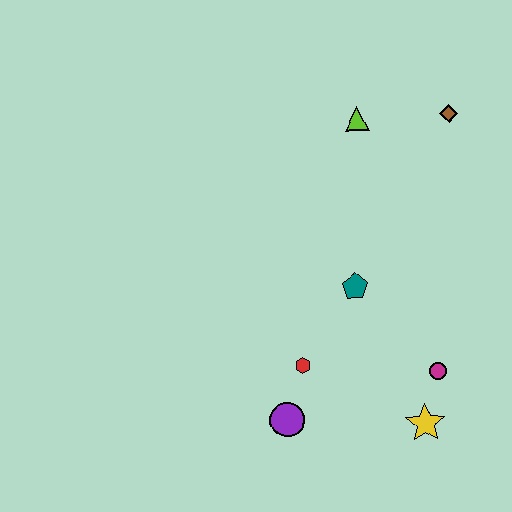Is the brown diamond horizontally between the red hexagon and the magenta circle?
No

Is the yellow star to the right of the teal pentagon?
Yes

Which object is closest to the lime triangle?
The brown diamond is closest to the lime triangle.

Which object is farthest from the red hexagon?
The brown diamond is farthest from the red hexagon.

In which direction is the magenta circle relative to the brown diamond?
The magenta circle is below the brown diamond.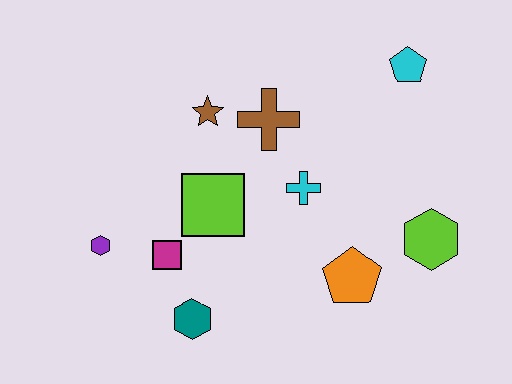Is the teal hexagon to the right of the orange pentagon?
No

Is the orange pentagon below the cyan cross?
Yes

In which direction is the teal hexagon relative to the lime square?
The teal hexagon is below the lime square.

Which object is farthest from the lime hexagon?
The purple hexagon is farthest from the lime hexagon.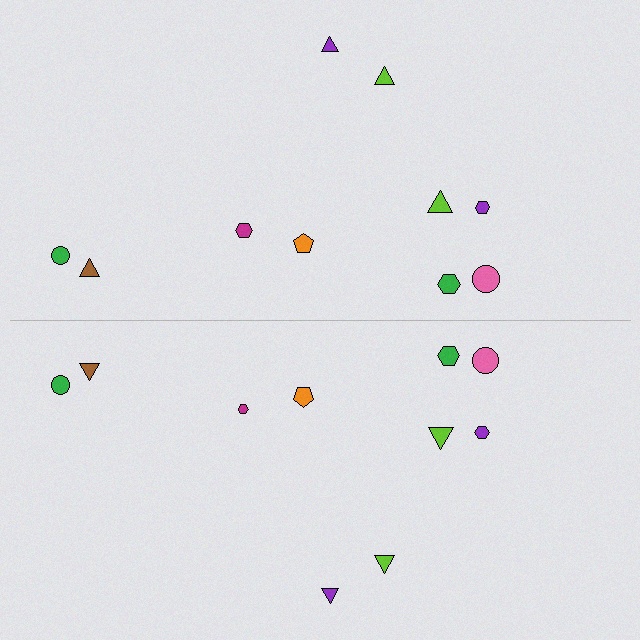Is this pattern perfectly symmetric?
No, the pattern is not perfectly symmetric. The magenta hexagon on the bottom side has a different size than its mirror counterpart.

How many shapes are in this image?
There are 20 shapes in this image.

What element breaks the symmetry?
The magenta hexagon on the bottom side has a different size than its mirror counterpart.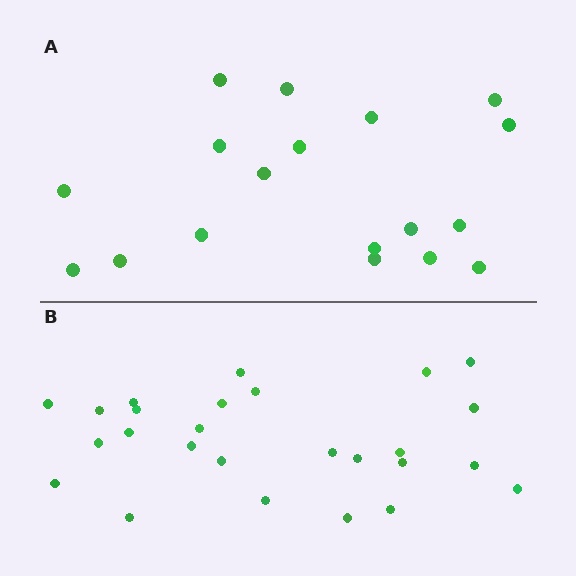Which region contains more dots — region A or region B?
Region B (the bottom region) has more dots.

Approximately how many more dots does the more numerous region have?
Region B has roughly 8 or so more dots than region A.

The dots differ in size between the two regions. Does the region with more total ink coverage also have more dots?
No. Region A has more total ink coverage because its dots are larger, but region B actually contains more individual dots. Total area can be misleading — the number of items is what matters here.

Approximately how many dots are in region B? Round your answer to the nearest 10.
About 30 dots. (The exact count is 26, which rounds to 30.)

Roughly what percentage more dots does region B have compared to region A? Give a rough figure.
About 45% more.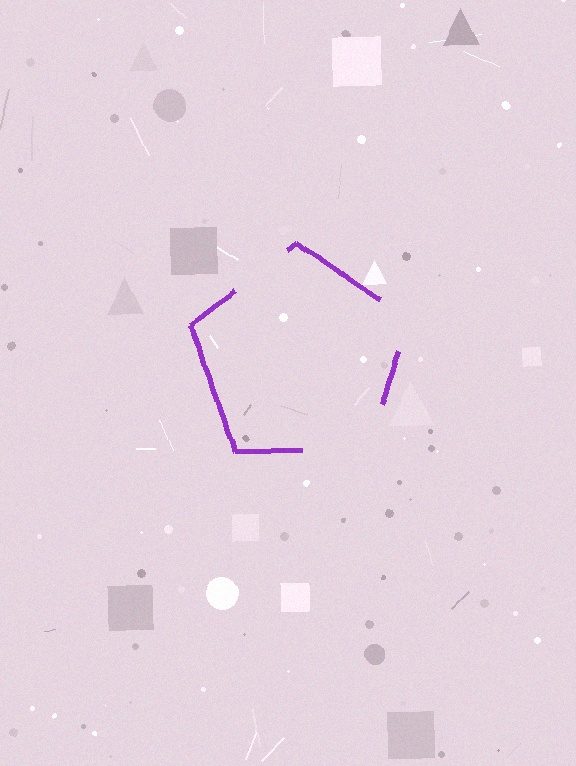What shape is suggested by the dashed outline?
The dashed outline suggests a pentagon.